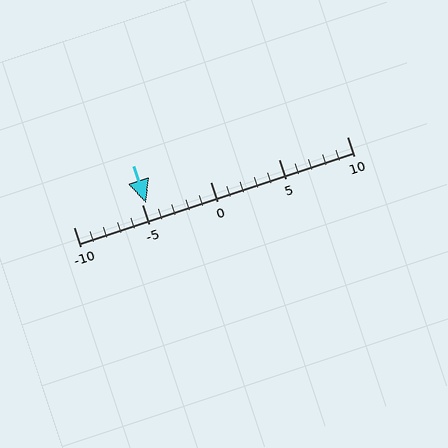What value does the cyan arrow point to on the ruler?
The cyan arrow points to approximately -5.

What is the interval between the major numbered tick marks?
The major tick marks are spaced 5 units apart.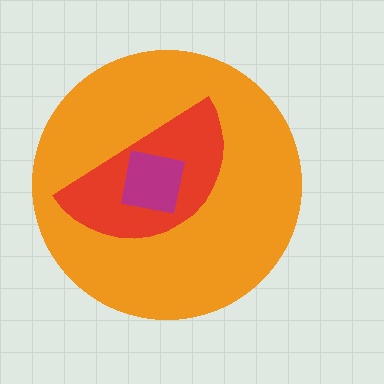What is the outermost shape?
The orange circle.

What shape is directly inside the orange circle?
The red semicircle.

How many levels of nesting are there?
3.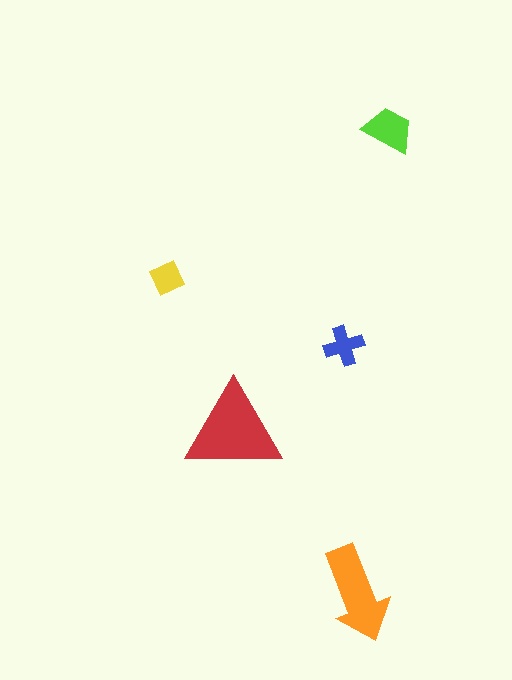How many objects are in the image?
There are 5 objects in the image.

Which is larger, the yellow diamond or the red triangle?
The red triangle.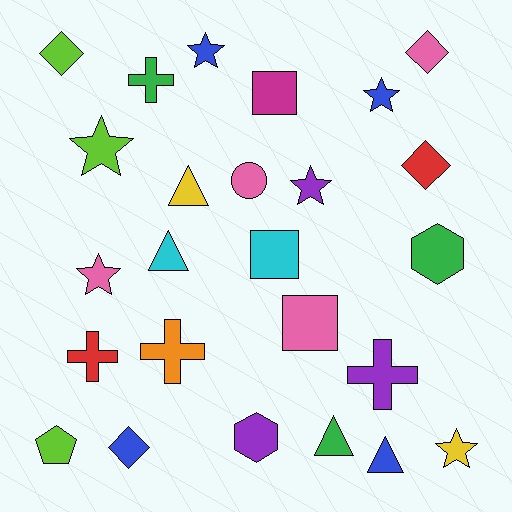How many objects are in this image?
There are 25 objects.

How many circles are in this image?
There is 1 circle.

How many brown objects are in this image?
There are no brown objects.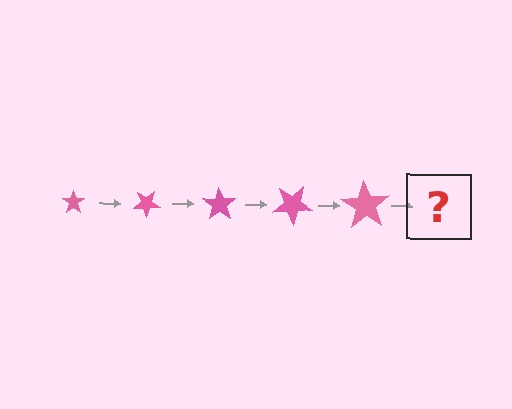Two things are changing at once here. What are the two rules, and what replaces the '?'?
The two rules are that the star grows larger each step and it rotates 35 degrees each step. The '?' should be a star, larger than the previous one and rotated 175 degrees from the start.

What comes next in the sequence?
The next element should be a star, larger than the previous one and rotated 175 degrees from the start.